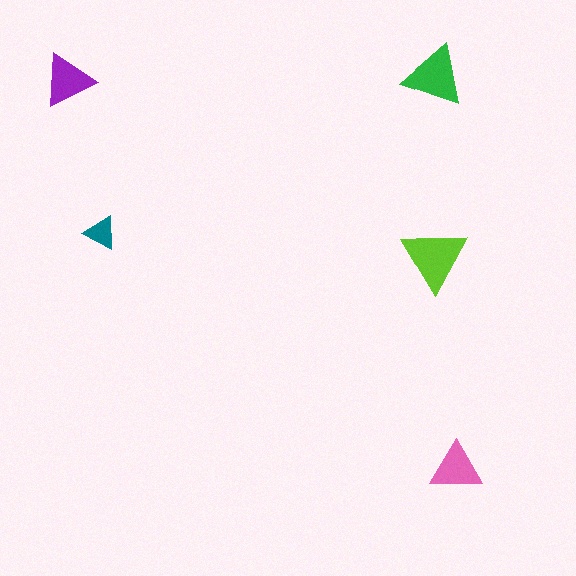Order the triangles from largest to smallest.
the lime one, the green one, the purple one, the pink one, the teal one.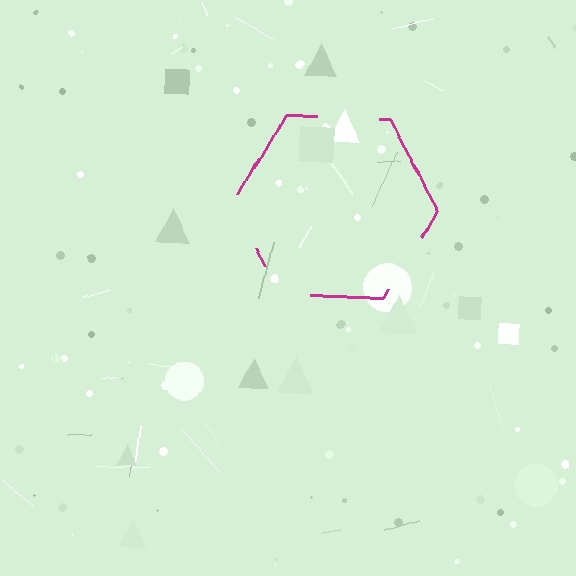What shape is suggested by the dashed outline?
The dashed outline suggests a hexagon.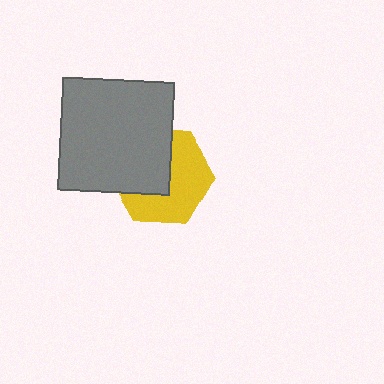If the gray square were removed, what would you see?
You would see the complete yellow hexagon.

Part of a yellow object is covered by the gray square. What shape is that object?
It is a hexagon.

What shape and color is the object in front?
The object in front is a gray square.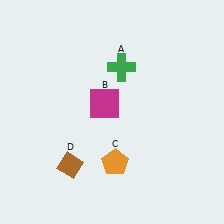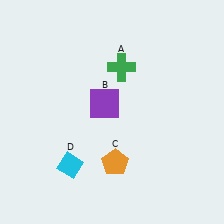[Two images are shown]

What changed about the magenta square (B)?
In Image 1, B is magenta. In Image 2, it changed to purple.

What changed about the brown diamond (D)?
In Image 1, D is brown. In Image 2, it changed to cyan.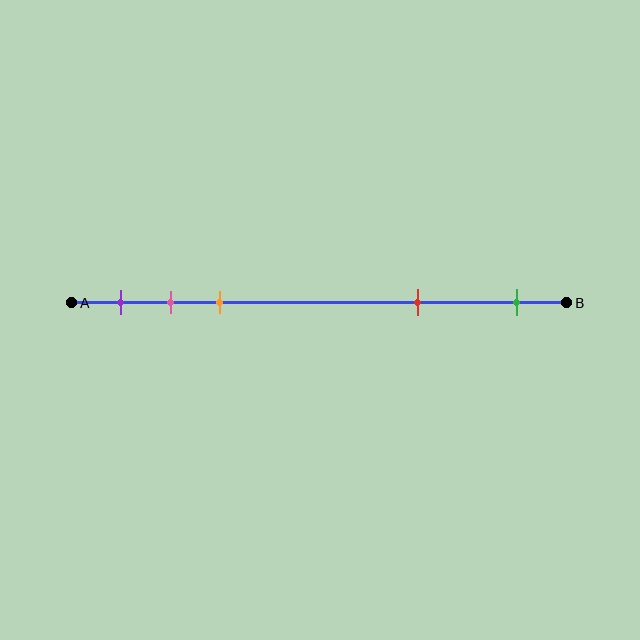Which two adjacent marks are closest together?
The pink and orange marks are the closest adjacent pair.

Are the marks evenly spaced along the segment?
No, the marks are not evenly spaced.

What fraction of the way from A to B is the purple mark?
The purple mark is approximately 10% (0.1) of the way from A to B.